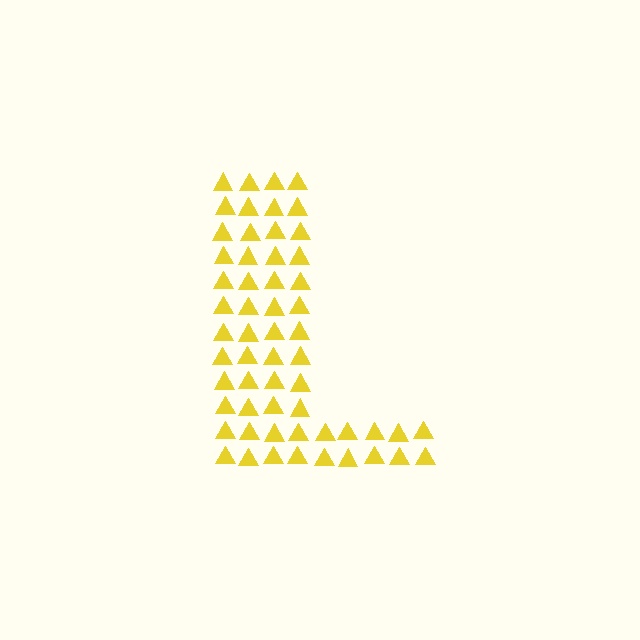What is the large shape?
The large shape is the letter L.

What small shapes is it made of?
It is made of small triangles.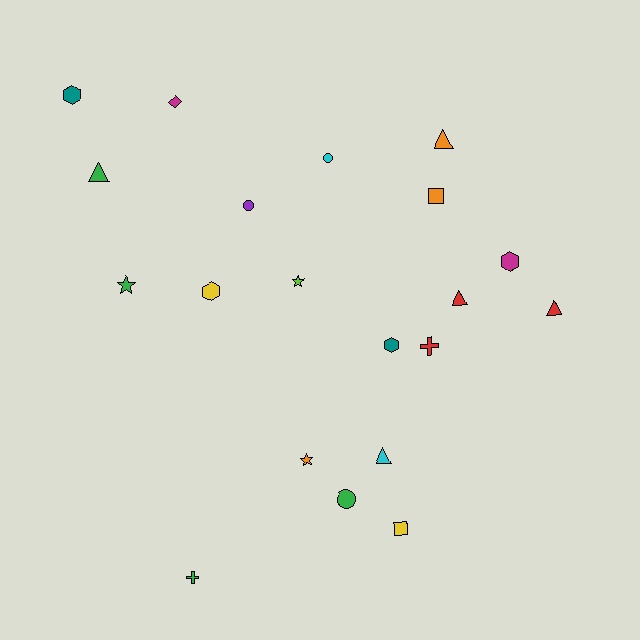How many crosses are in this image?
There are 2 crosses.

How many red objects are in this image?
There are 3 red objects.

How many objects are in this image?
There are 20 objects.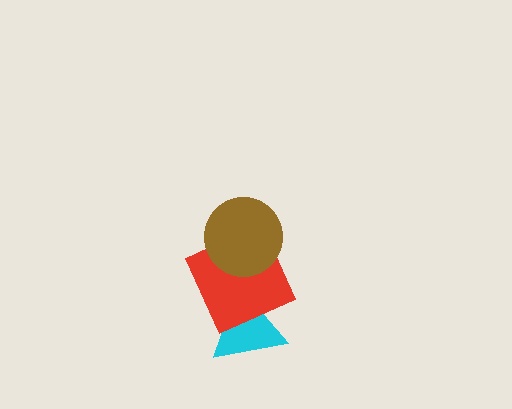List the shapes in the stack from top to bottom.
From top to bottom: the brown circle, the red square, the cyan triangle.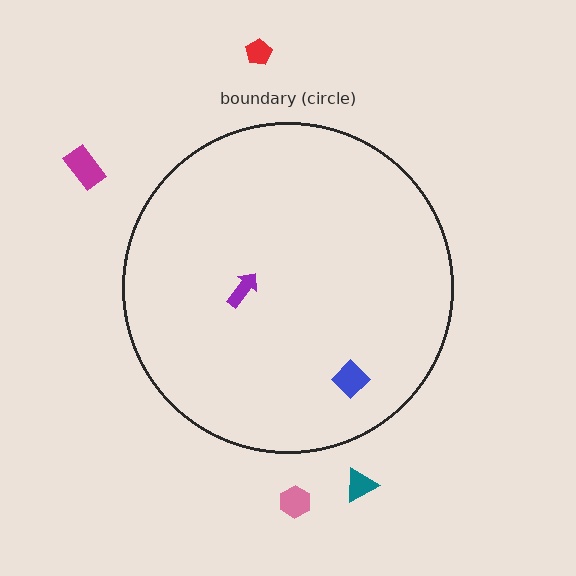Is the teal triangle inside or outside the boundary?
Outside.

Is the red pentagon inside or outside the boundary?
Outside.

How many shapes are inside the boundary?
2 inside, 4 outside.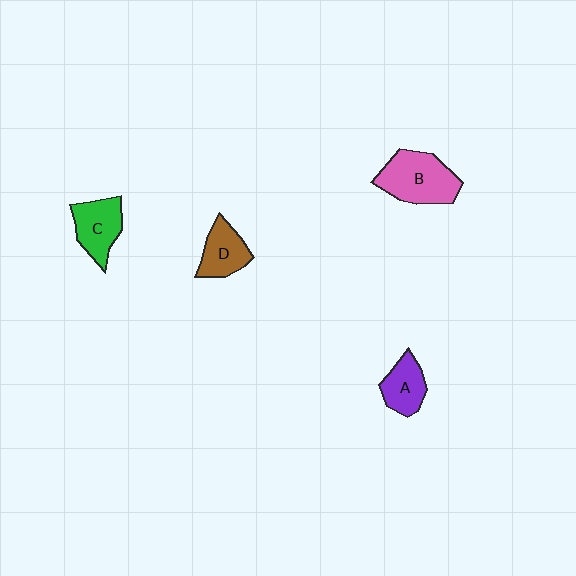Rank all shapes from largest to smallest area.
From largest to smallest: B (pink), C (green), D (brown), A (purple).